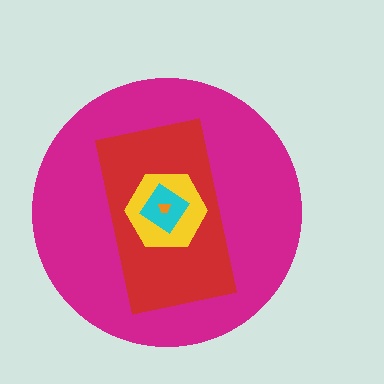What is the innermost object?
The orange trapezoid.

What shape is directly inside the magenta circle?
The red rectangle.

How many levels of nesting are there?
5.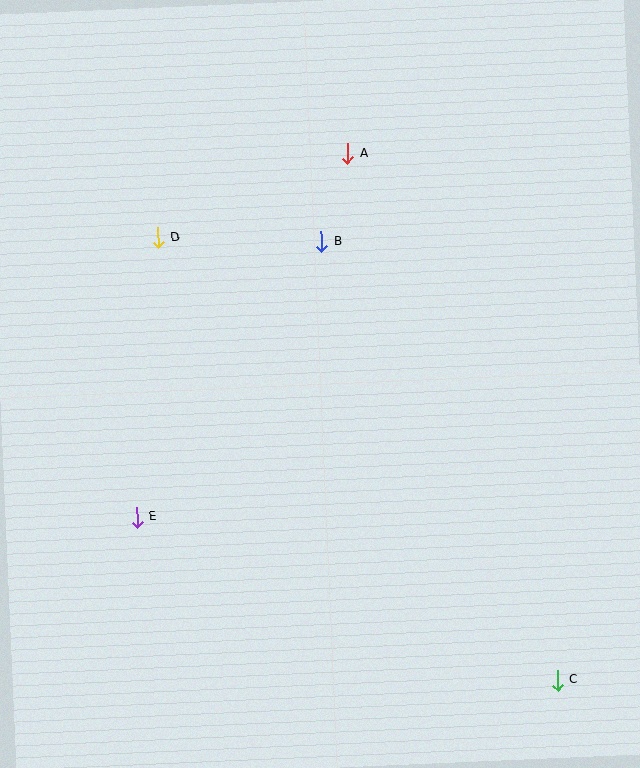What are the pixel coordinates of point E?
Point E is at (137, 517).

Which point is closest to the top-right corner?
Point A is closest to the top-right corner.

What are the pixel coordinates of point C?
Point C is at (557, 680).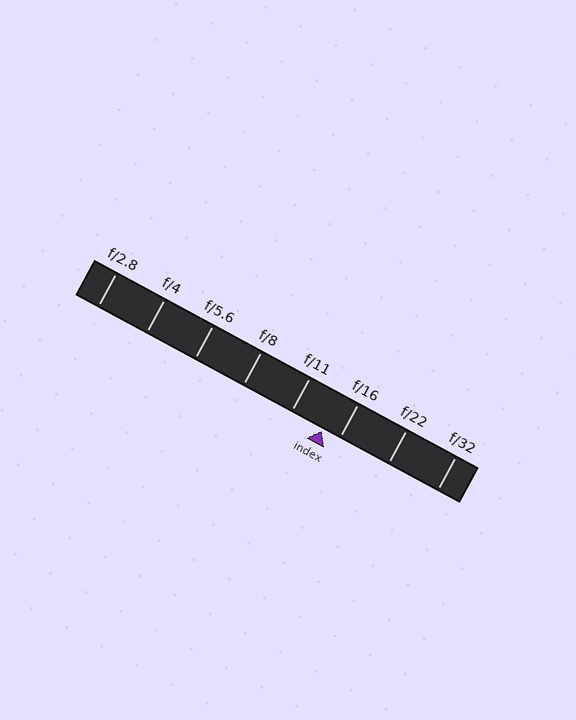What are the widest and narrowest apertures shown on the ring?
The widest aperture shown is f/2.8 and the narrowest is f/32.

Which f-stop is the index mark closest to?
The index mark is closest to f/16.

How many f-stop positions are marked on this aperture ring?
There are 8 f-stop positions marked.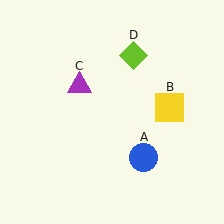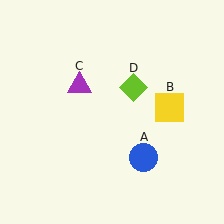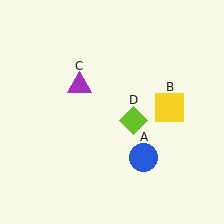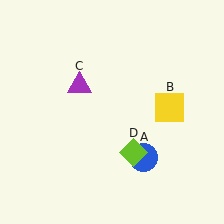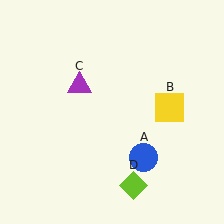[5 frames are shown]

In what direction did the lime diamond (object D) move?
The lime diamond (object D) moved down.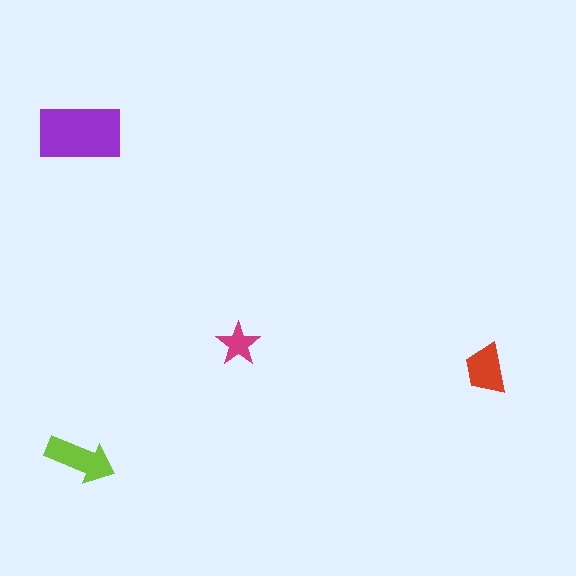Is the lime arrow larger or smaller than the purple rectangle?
Smaller.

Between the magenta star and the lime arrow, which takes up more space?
The lime arrow.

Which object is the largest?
The purple rectangle.